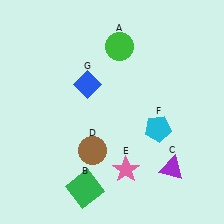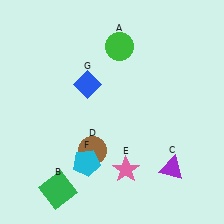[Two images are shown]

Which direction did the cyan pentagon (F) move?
The cyan pentagon (F) moved left.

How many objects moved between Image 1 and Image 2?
2 objects moved between the two images.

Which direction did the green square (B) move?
The green square (B) moved left.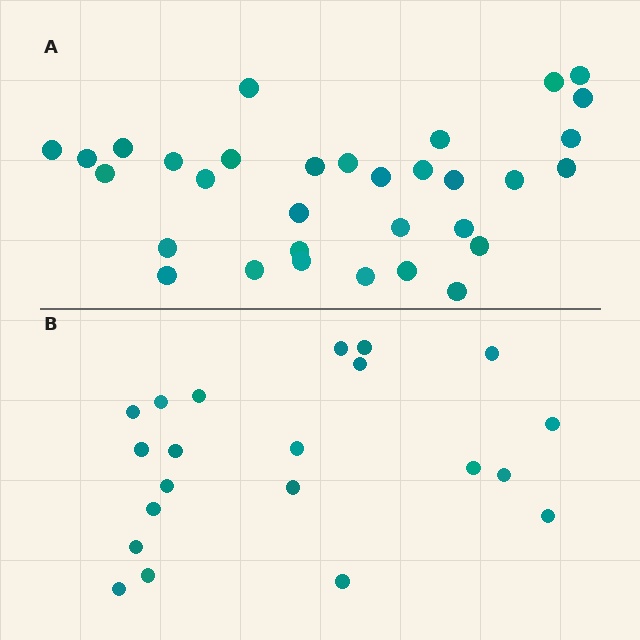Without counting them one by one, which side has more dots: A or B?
Region A (the top region) has more dots.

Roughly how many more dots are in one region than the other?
Region A has roughly 12 or so more dots than region B.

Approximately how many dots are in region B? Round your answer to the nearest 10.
About 20 dots. (The exact count is 21, which rounds to 20.)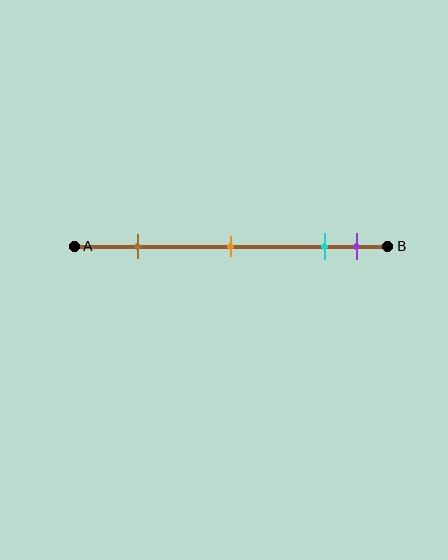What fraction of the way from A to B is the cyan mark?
The cyan mark is approximately 80% (0.8) of the way from A to B.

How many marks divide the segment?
There are 4 marks dividing the segment.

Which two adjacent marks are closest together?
The cyan and purple marks are the closest adjacent pair.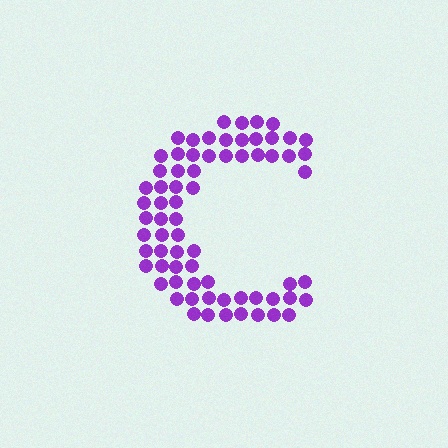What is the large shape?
The large shape is the letter C.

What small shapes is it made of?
It is made of small circles.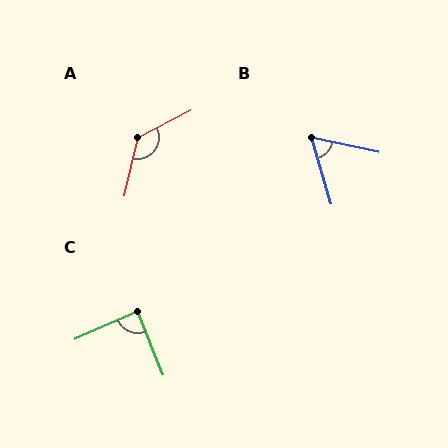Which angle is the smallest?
B, at approximately 62 degrees.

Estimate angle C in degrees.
Approximately 89 degrees.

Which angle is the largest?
A, at approximately 130 degrees.